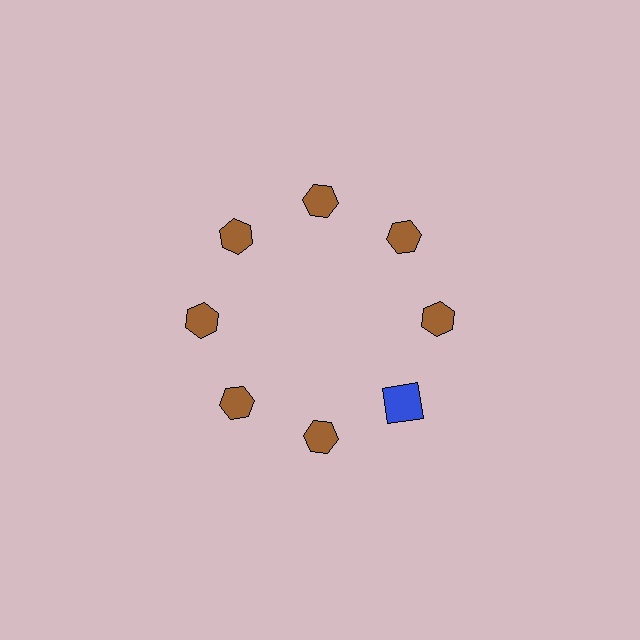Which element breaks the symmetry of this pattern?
The blue square at roughly the 4 o'clock position breaks the symmetry. All other shapes are brown hexagons.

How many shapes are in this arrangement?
There are 8 shapes arranged in a ring pattern.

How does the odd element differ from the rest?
It differs in both color (blue instead of brown) and shape (square instead of hexagon).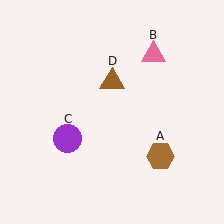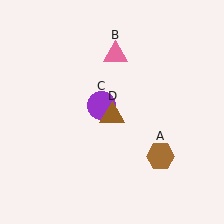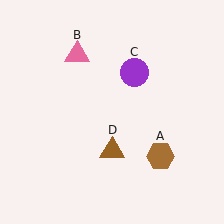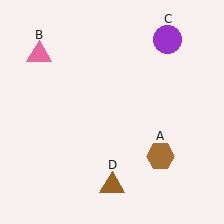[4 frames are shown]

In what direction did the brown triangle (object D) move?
The brown triangle (object D) moved down.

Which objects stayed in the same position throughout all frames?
Brown hexagon (object A) remained stationary.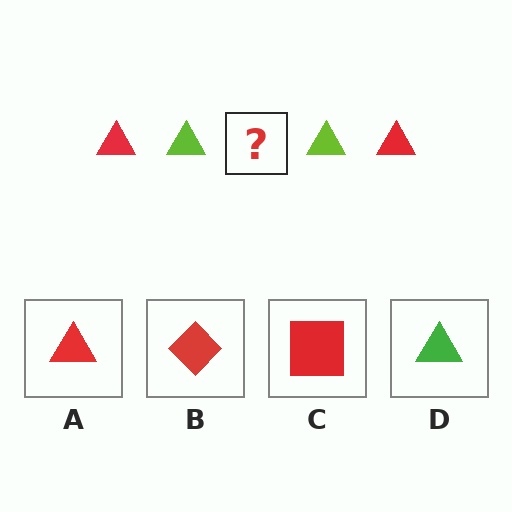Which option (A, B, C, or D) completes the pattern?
A.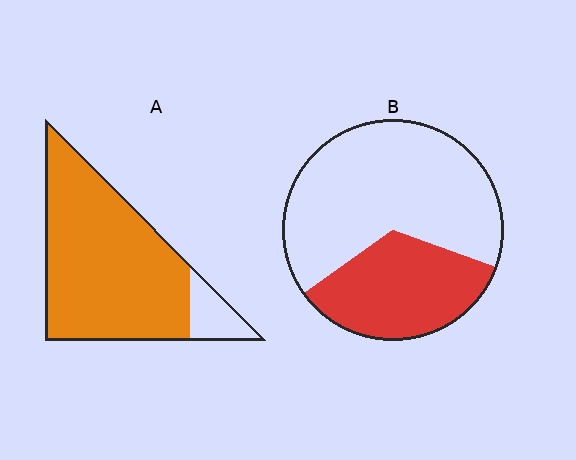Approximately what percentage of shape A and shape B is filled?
A is approximately 90% and B is approximately 35%.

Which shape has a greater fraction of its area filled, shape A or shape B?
Shape A.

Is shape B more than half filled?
No.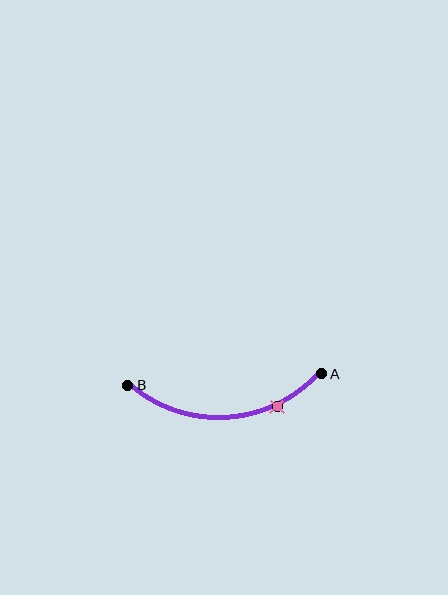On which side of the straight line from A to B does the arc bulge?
The arc bulges below the straight line connecting A and B.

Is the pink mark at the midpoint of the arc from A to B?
No. The pink mark lies on the arc but is closer to endpoint A. The arc midpoint would be at the point on the curve equidistant along the arc from both A and B.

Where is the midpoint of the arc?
The arc midpoint is the point on the curve farthest from the straight line joining A and B. It sits below that line.